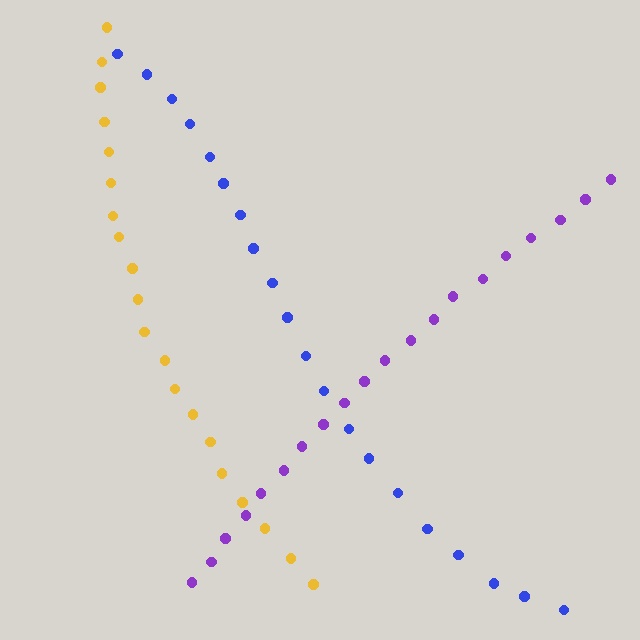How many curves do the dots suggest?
There are 3 distinct paths.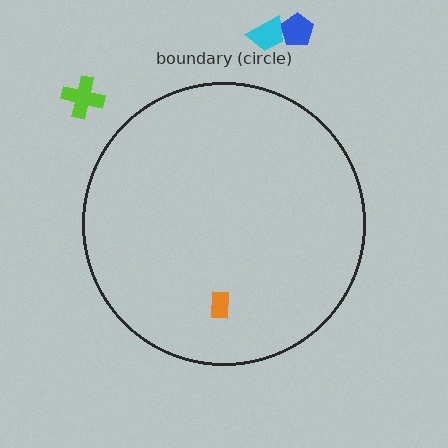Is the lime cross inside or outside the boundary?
Outside.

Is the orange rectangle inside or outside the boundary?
Inside.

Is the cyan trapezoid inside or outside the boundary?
Outside.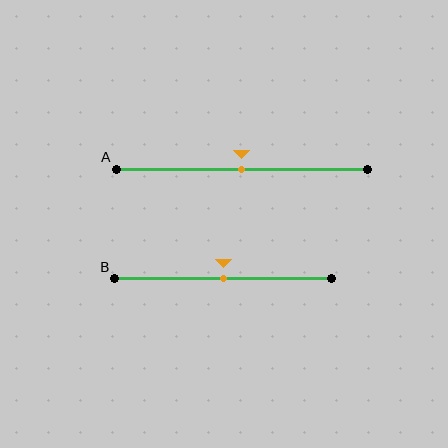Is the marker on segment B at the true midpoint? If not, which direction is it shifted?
Yes, the marker on segment B is at the true midpoint.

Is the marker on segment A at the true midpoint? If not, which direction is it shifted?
Yes, the marker on segment A is at the true midpoint.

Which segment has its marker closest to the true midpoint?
Segment A has its marker closest to the true midpoint.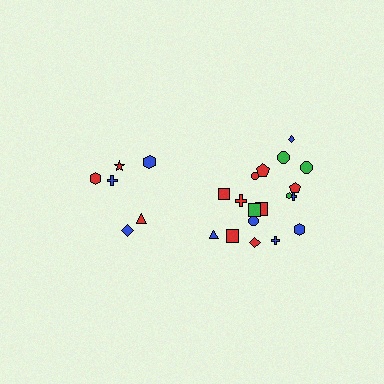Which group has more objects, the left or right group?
The right group.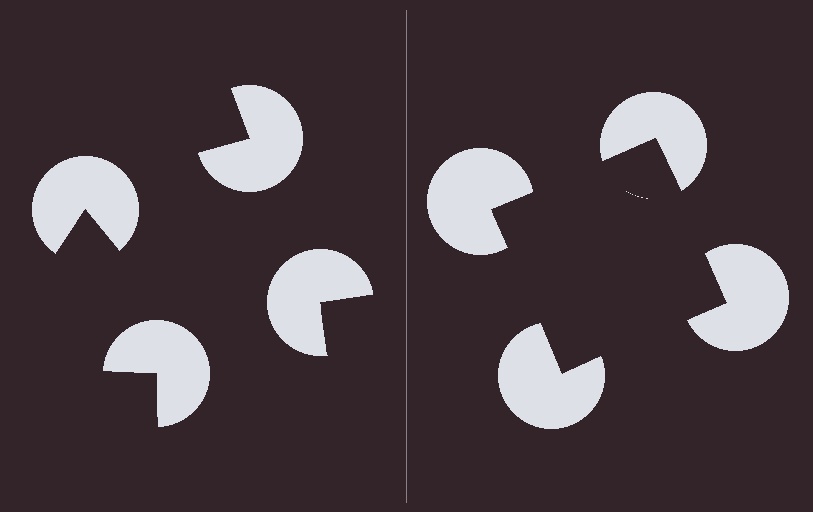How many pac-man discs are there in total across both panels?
8 — 4 on each side.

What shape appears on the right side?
An illusory square.